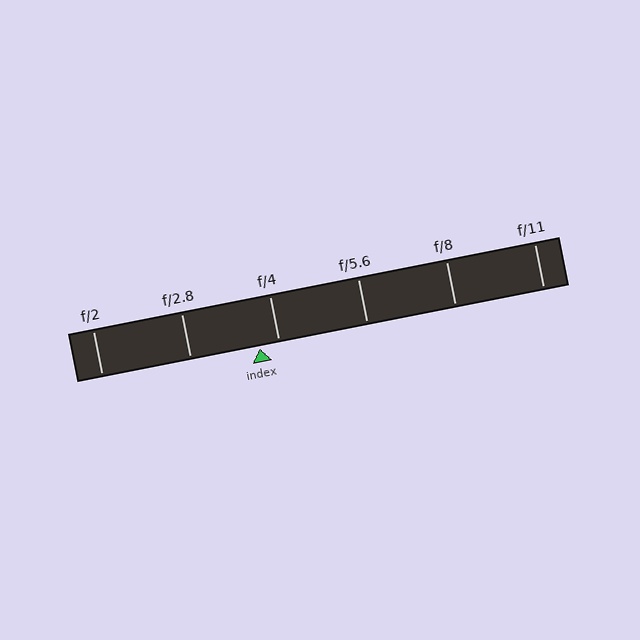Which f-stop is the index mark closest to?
The index mark is closest to f/4.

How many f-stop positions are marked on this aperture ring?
There are 6 f-stop positions marked.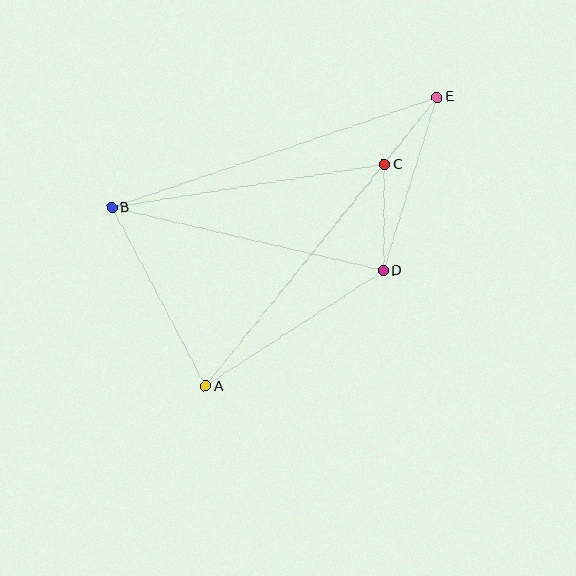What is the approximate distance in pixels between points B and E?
The distance between B and E is approximately 343 pixels.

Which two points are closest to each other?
Points C and E are closest to each other.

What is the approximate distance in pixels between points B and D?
The distance between B and D is approximately 279 pixels.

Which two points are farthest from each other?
Points A and E are farthest from each other.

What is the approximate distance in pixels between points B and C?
The distance between B and C is approximately 276 pixels.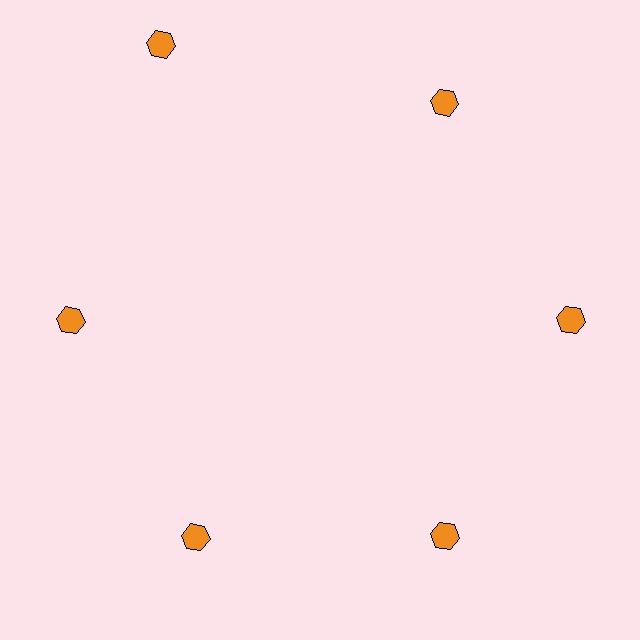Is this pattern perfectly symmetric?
No. The 6 orange hexagons are arranged in a ring, but one element near the 11 o'clock position is pushed outward from the center, breaking the 6-fold rotational symmetry.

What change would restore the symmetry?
The symmetry would be restored by moving it inward, back onto the ring so that all 6 hexagons sit at equal angles and equal distance from the center.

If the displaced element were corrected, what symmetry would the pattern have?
It would have 6-fold rotational symmetry — the pattern would map onto itself every 60 degrees.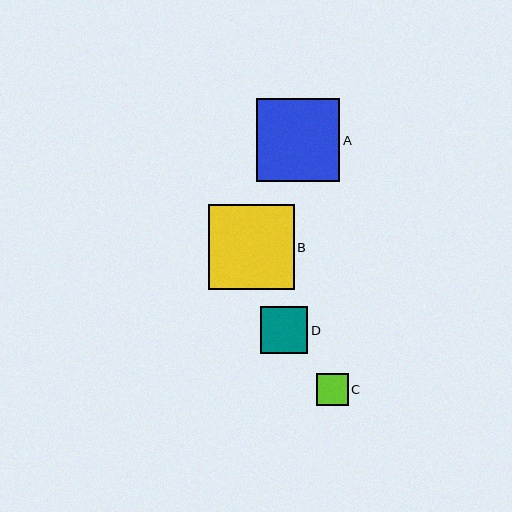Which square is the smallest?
Square C is the smallest with a size of approximately 32 pixels.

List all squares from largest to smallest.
From largest to smallest: B, A, D, C.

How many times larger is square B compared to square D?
Square B is approximately 1.8 times the size of square D.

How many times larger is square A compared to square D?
Square A is approximately 1.8 times the size of square D.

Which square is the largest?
Square B is the largest with a size of approximately 85 pixels.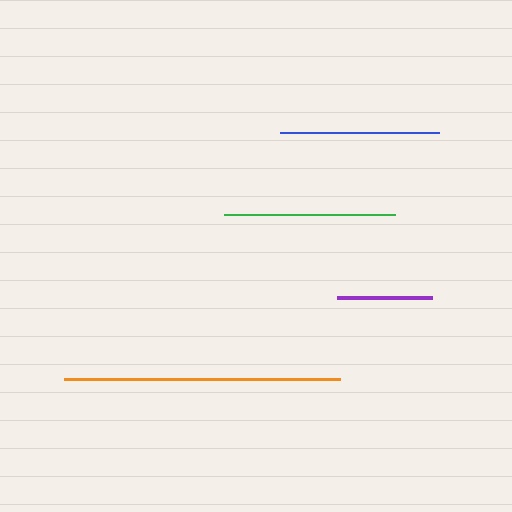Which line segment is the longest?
The orange line is the longest at approximately 277 pixels.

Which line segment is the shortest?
The purple line is the shortest at approximately 95 pixels.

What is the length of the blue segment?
The blue segment is approximately 159 pixels long.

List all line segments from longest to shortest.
From longest to shortest: orange, green, blue, purple.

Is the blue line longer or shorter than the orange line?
The orange line is longer than the blue line.